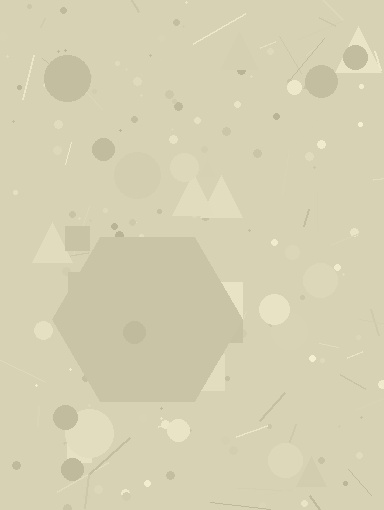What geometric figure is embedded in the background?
A hexagon is embedded in the background.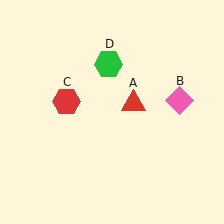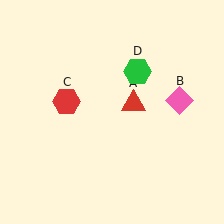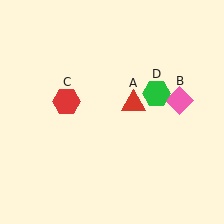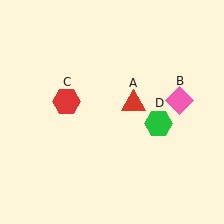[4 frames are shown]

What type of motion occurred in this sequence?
The green hexagon (object D) rotated clockwise around the center of the scene.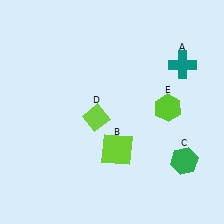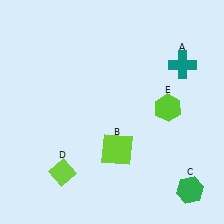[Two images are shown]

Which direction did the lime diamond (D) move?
The lime diamond (D) moved down.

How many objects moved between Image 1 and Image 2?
2 objects moved between the two images.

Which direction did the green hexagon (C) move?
The green hexagon (C) moved down.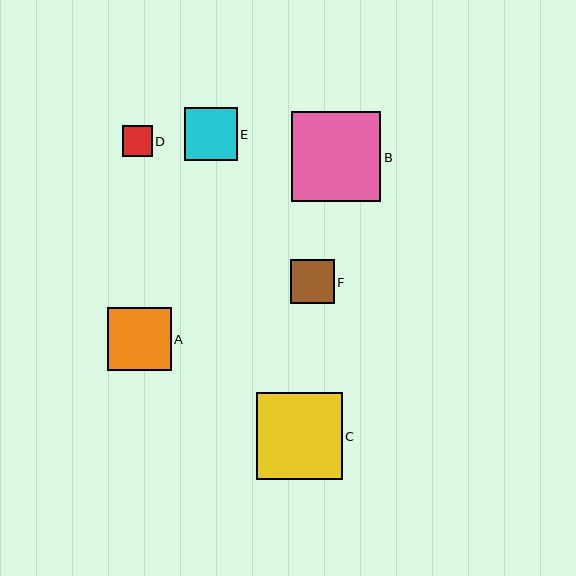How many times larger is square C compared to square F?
Square C is approximately 2.0 times the size of square F.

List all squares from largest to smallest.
From largest to smallest: B, C, A, E, F, D.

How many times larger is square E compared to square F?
Square E is approximately 1.2 times the size of square F.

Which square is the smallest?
Square D is the smallest with a size of approximately 30 pixels.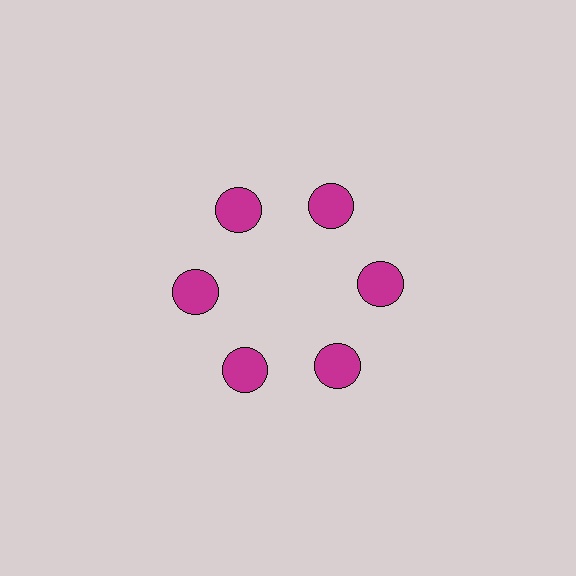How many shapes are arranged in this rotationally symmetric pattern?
There are 6 shapes, arranged in 6 groups of 1.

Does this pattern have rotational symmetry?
Yes, this pattern has 6-fold rotational symmetry. It looks the same after rotating 60 degrees around the center.